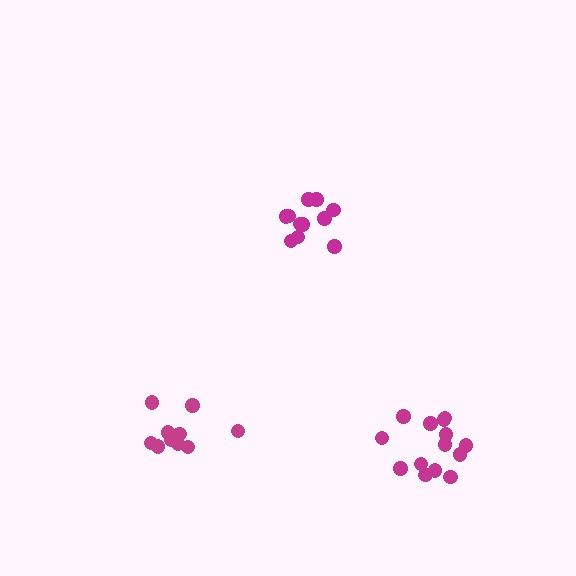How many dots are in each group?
Group 1: 10 dots, Group 2: 11 dots, Group 3: 14 dots (35 total).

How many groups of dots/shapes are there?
There are 3 groups.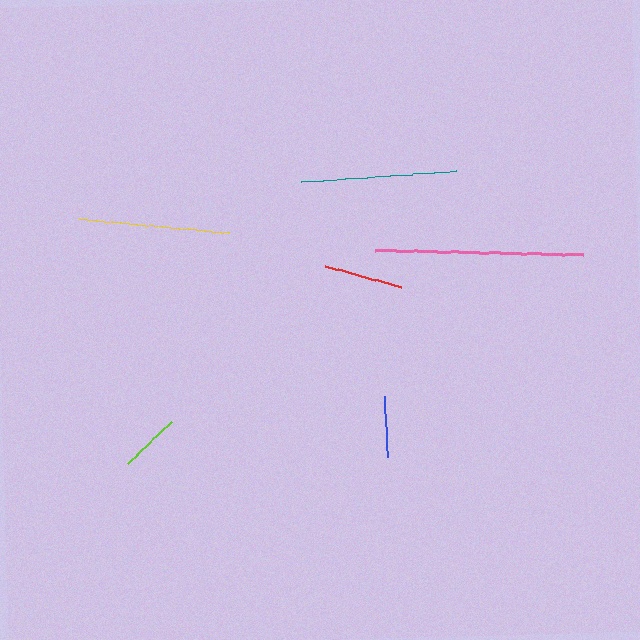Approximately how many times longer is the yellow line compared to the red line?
The yellow line is approximately 1.9 times the length of the red line.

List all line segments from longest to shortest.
From longest to shortest: pink, teal, yellow, red, blue, lime.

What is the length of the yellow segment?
The yellow segment is approximately 150 pixels long.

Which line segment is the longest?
The pink line is the longest at approximately 208 pixels.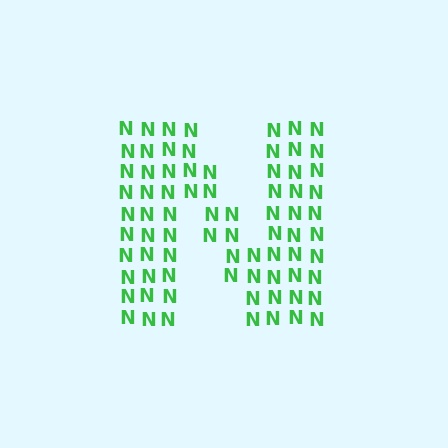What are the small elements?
The small elements are letter N's.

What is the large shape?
The large shape is the letter N.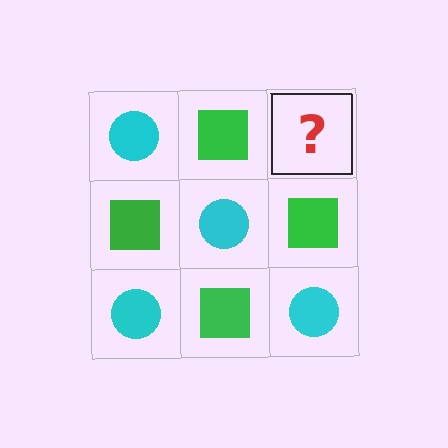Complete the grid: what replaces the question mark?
The question mark should be replaced with a cyan circle.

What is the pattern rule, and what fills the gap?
The rule is that it alternates cyan circle and green square in a checkerboard pattern. The gap should be filled with a cyan circle.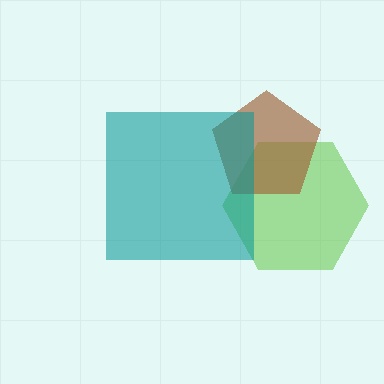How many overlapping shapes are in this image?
There are 3 overlapping shapes in the image.